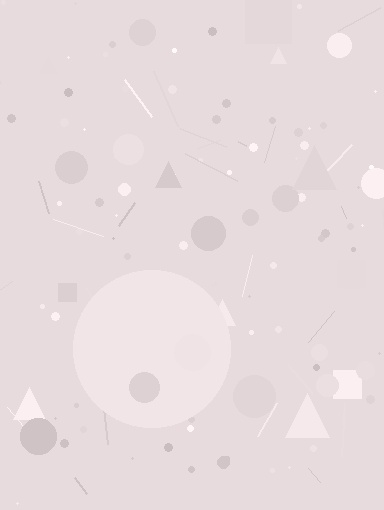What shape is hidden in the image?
A circle is hidden in the image.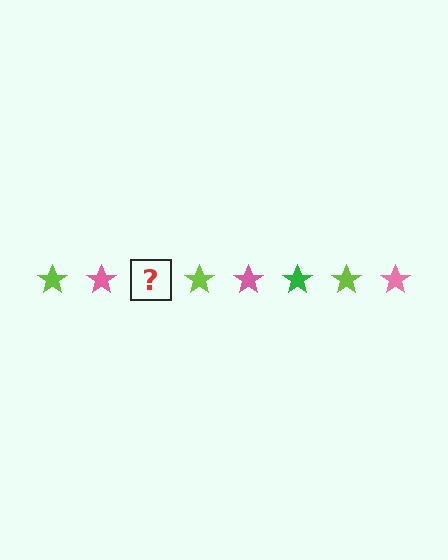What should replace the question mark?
The question mark should be replaced with a green star.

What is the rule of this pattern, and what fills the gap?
The rule is that the pattern cycles through lime, pink, green stars. The gap should be filled with a green star.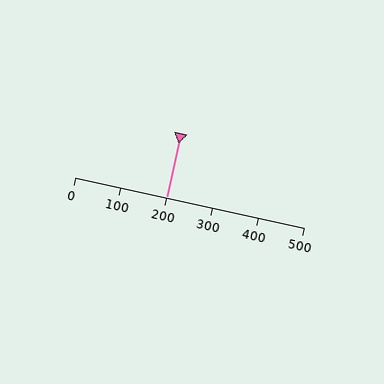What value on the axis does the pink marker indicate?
The marker indicates approximately 200.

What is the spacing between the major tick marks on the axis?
The major ticks are spaced 100 apart.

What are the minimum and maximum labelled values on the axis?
The axis runs from 0 to 500.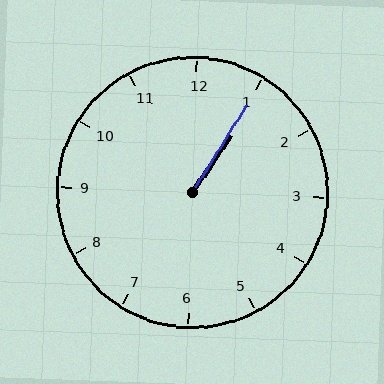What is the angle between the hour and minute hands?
Approximately 2 degrees.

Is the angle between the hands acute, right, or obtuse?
It is acute.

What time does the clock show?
1:05.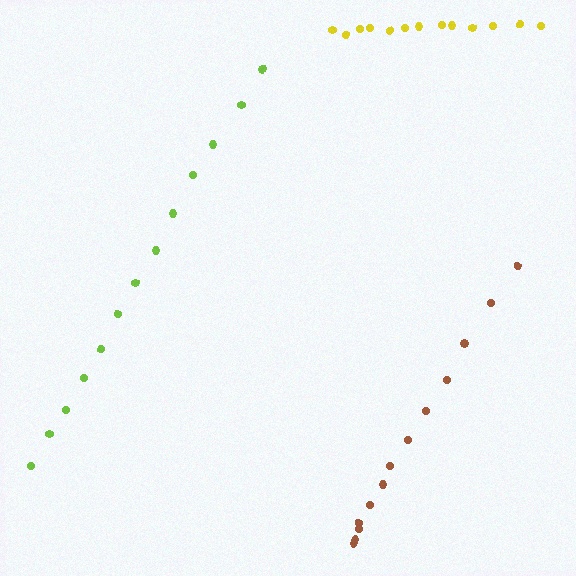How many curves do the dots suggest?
There are 3 distinct paths.